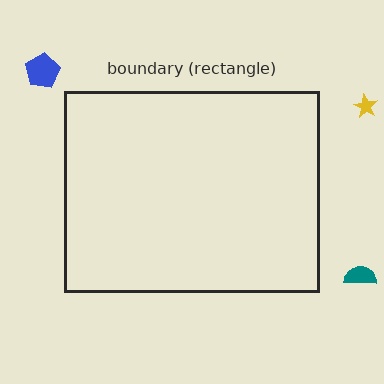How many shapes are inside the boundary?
0 inside, 3 outside.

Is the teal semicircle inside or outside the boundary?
Outside.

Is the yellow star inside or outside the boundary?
Outside.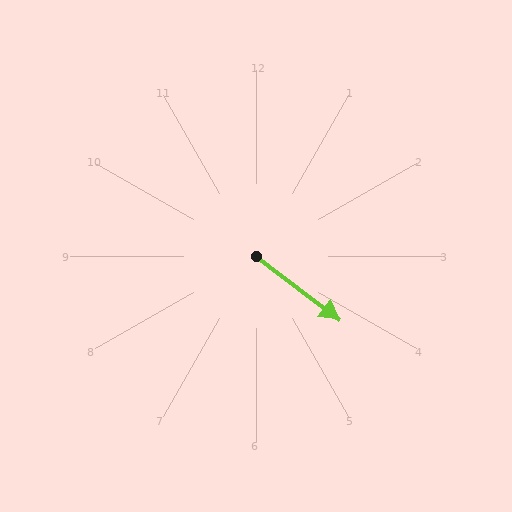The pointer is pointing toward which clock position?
Roughly 4 o'clock.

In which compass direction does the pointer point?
Southeast.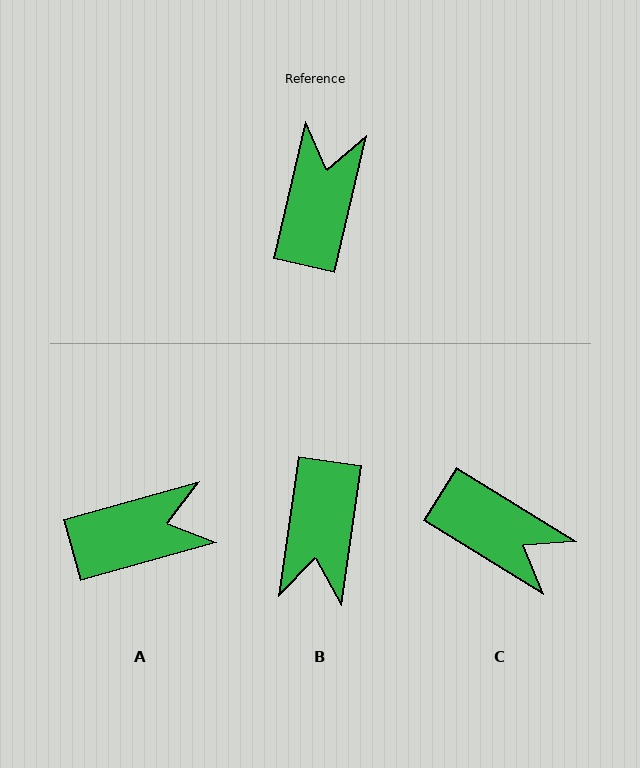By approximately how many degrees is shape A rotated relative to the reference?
Approximately 61 degrees clockwise.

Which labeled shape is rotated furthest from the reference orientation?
B, about 175 degrees away.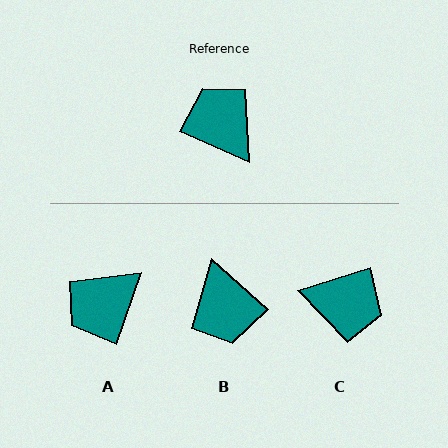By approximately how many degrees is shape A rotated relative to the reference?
Approximately 95 degrees counter-clockwise.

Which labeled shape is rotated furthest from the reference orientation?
B, about 162 degrees away.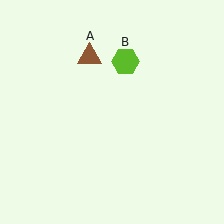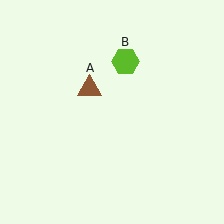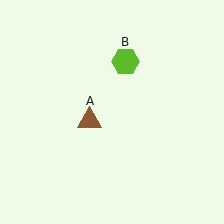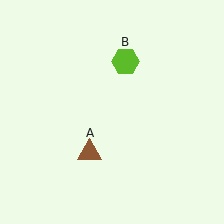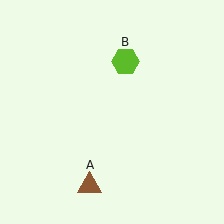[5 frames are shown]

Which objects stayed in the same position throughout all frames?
Lime hexagon (object B) remained stationary.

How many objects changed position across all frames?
1 object changed position: brown triangle (object A).